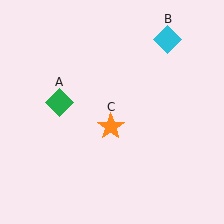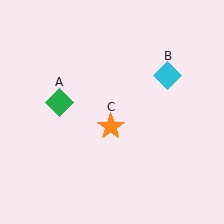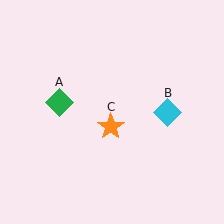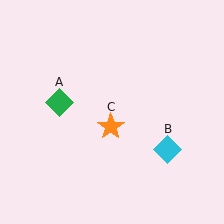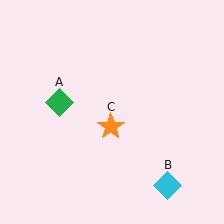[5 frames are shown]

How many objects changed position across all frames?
1 object changed position: cyan diamond (object B).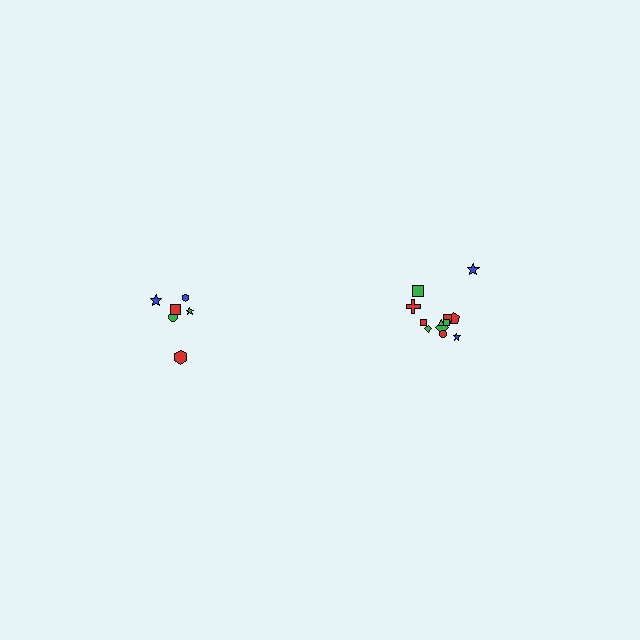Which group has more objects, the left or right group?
The right group.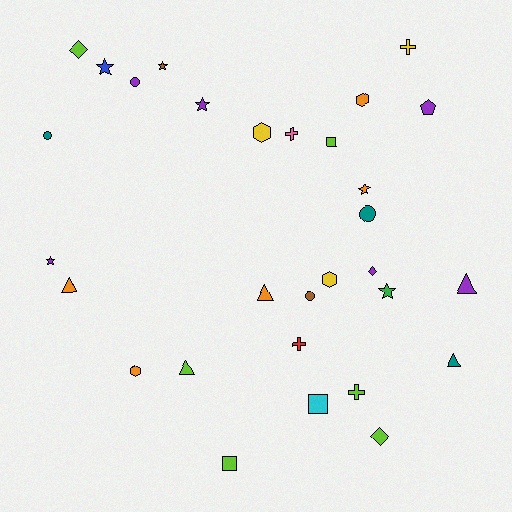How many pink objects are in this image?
There is 1 pink object.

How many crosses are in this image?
There are 4 crosses.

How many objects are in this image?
There are 30 objects.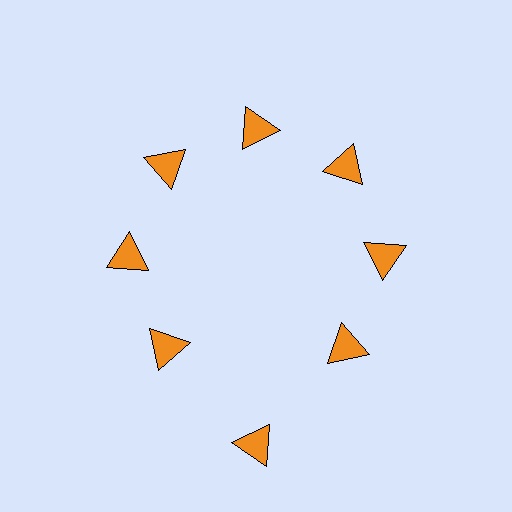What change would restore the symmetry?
The symmetry would be restored by moving it inward, back onto the ring so that all 8 triangles sit at equal angles and equal distance from the center.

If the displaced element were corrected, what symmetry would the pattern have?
It would have 8-fold rotational symmetry — the pattern would map onto itself every 45 degrees.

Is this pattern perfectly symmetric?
No. The 8 orange triangles are arranged in a ring, but one element near the 6 o'clock position is pushed outward from the center, breaking the 8-fold rotational symmetry.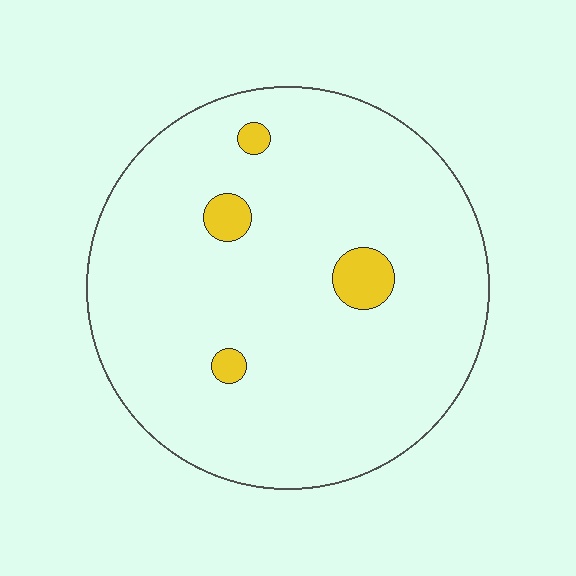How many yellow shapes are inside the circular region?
4.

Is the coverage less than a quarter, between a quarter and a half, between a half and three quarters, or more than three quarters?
Less than a quarter.